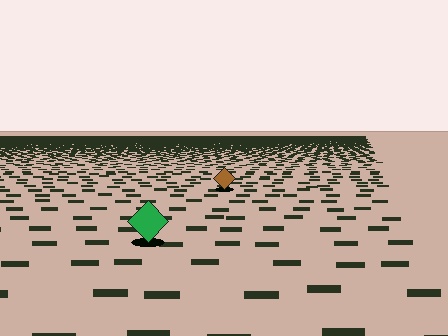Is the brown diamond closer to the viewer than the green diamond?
No. The green diamond is closer — you can tell from the texture gradient: the ground texture is coarser near it.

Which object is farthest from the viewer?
The brown diamond is farthest from the viewer. It appears smaller and the ground texture around it is denser.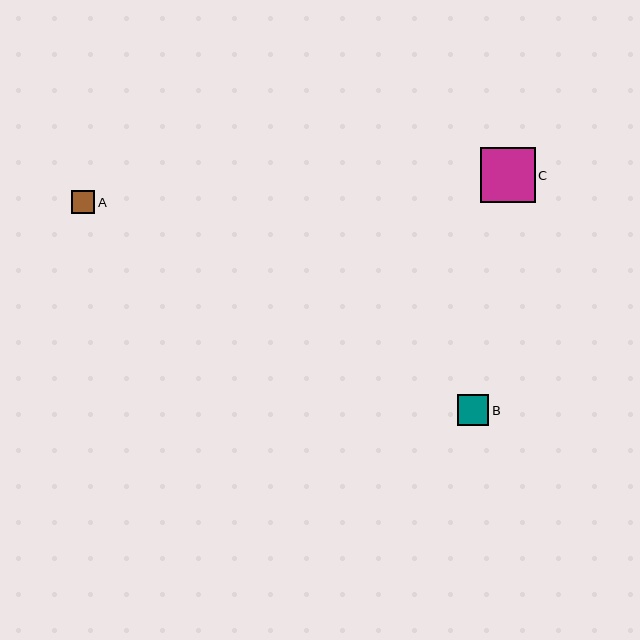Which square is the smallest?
Square A is the smallest with a size of approximately 23 pixels.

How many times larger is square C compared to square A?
Square C is approximately 2.4 times the size of square A.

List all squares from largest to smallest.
From largest to smallest: C, B, A.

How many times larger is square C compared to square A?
Square C is approximately 2.4 times the size of square A.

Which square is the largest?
Square C is the largest with a size of approximately 54 pixels.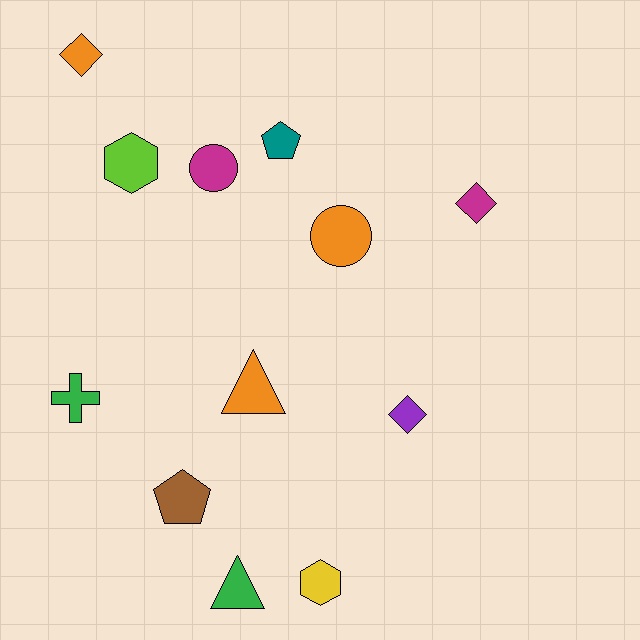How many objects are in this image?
There are 12 objects.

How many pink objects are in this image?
There are no pink objects.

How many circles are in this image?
There are 2 circles.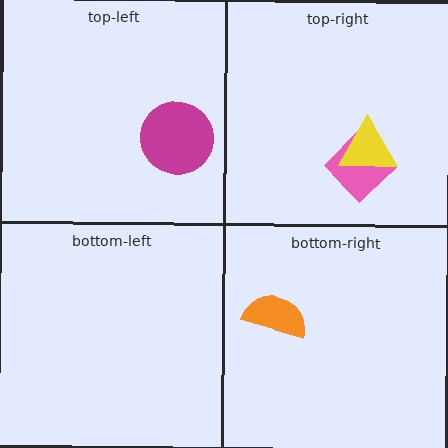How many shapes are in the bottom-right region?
1.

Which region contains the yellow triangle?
The top-right region.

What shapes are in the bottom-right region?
The orange semicircle.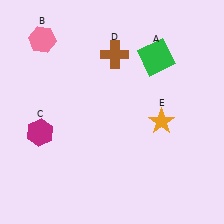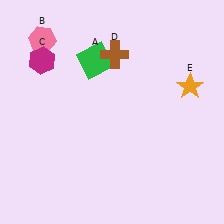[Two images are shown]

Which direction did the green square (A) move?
The green square (A) moved left.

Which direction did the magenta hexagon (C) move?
The magenta hexagon (C) moved up.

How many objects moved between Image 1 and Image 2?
3 objects moved between the two images.